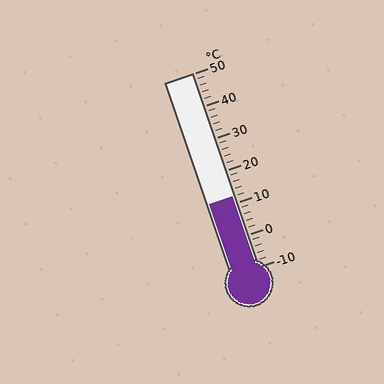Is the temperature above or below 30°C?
The temperature is below 30°C.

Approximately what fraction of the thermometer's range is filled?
The thermometer is filled to approximately 35% of its range.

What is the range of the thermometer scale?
The thermometer scale ranges from -10°C to 50°C.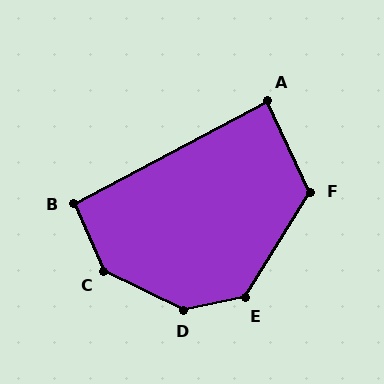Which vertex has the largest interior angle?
D, at approximately 142 degrees.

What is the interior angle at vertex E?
Approximately 133 degrees (obtuse).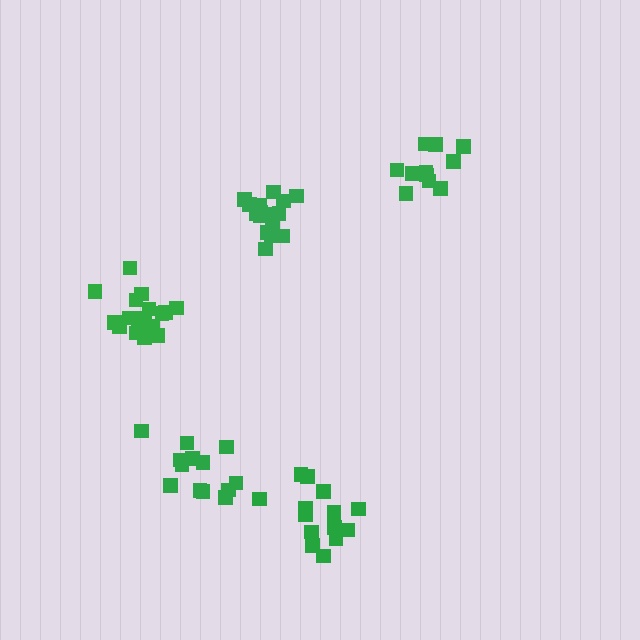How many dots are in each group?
Group 1: 19 dots, Group 2: 13 dots, Group 3: 14 dots, Group 4: 19 dots, Group 5: 13 dots (78 total).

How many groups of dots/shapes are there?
There are 5 groups.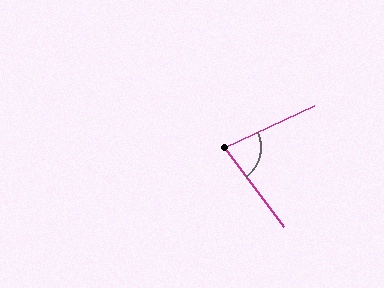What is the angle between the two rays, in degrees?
Approximately 78 degrees.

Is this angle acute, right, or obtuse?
It is acute.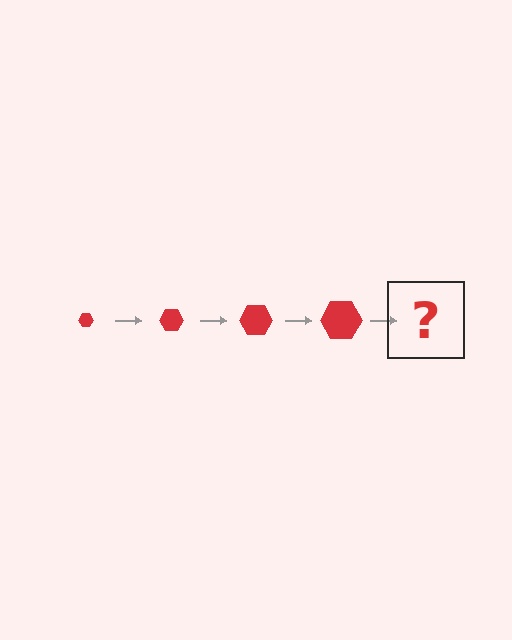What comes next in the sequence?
The next element should be a red hexagon, larger than the previous one.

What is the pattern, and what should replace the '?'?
The pattern is that the hexagon gets progressively larger each step. The '?' should be a red hexagon, larger than the previous one.